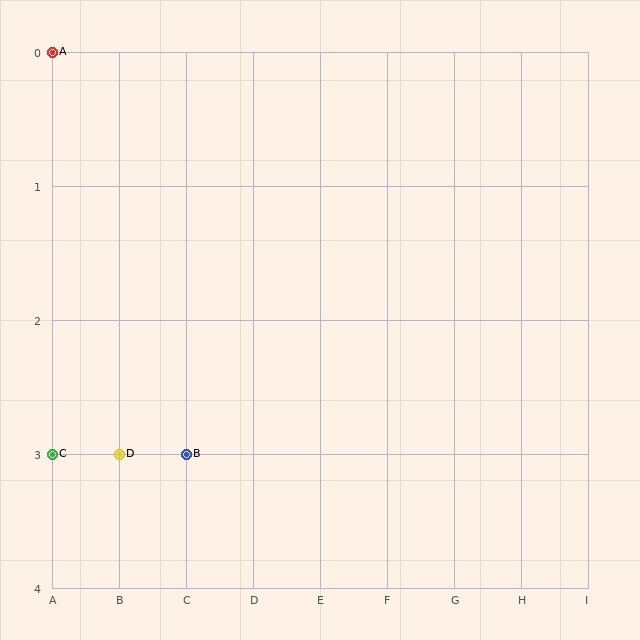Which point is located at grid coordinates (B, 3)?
Point D is at (B, 3).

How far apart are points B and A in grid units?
Points B and A are 2 columns and 3 rows apart (about 3.6 grid units diagonally).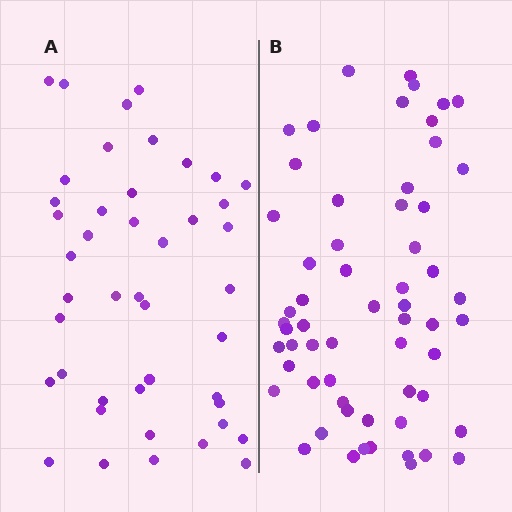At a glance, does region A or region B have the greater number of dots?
Region B (the right region) has more dots.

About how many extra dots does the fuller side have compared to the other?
Region B has approximately 15 more dots than region A.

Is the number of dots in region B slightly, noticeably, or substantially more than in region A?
Region B has noticeably more, but not dramatically so. The ratio is roughly 1.4 to 1.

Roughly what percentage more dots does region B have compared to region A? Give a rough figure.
About 35% more.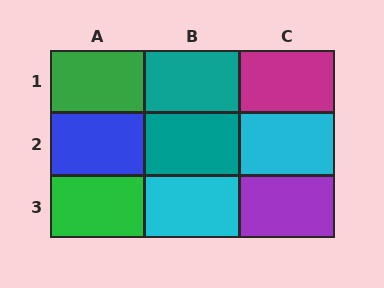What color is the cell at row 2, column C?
Cyan.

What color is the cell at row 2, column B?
Teal.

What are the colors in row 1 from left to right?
Green, teal, magenta.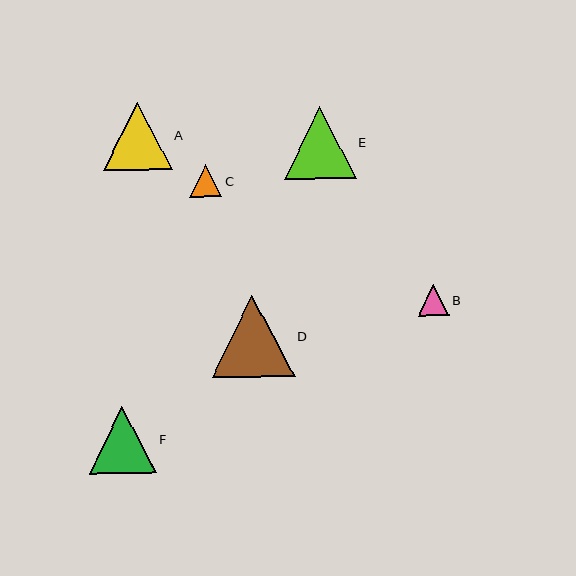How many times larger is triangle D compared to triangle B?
Triangle D is approximately 2.7 times the size of triangle B.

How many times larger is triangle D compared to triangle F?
Triangle D is approximately 1.2 times the size of triangle F.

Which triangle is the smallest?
Triangle B is the smallest with a size of approximately 31 pixels.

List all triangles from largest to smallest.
From largest to smallest: D, E, A, F, C, B.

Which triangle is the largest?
Triangle D is the largest with a size of approximately 83 pixels.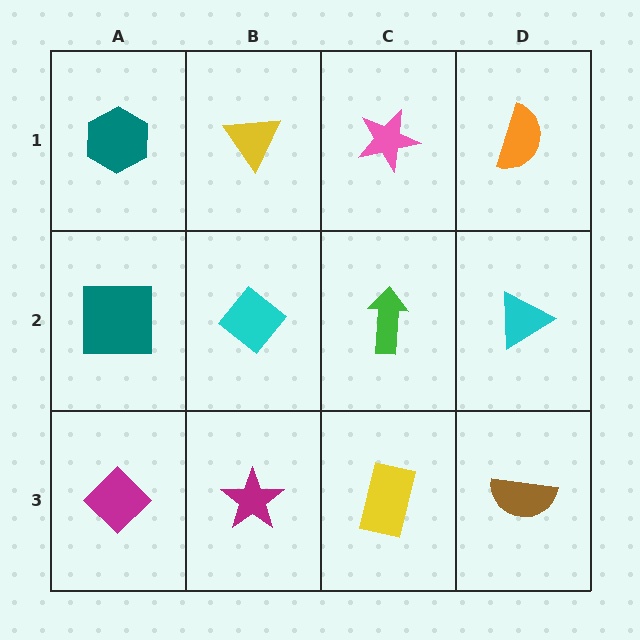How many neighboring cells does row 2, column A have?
3.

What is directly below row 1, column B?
A cyan diamond.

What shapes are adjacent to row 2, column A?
A teal hexagon (row 1, column A), a magenta diamond (row 3, column A), a cyan diamond (row 2, column B).